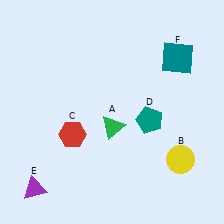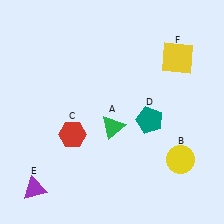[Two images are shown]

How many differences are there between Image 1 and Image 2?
There is 1 difference between the two images.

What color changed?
The square (F) changed from teal in Image 1 to yellow in Image 2.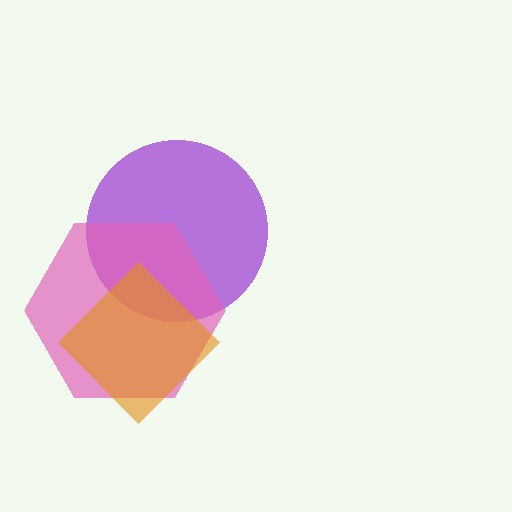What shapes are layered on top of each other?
The layered shapes are: a purple circle, a pink hexagon, an orange diamond.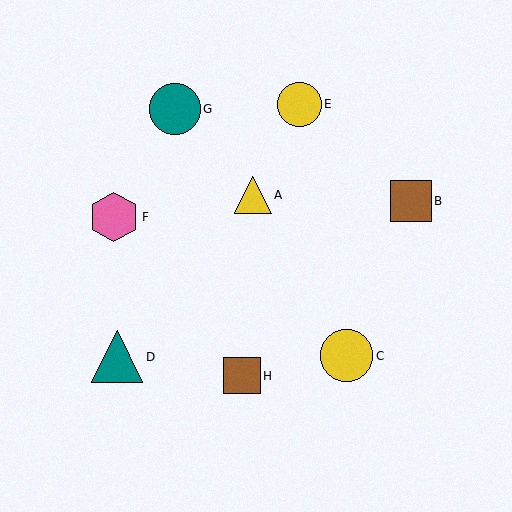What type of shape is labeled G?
Shape G is a teal circle.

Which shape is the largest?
The yellow circle (labeled C) is the largest.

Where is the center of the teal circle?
The center of the teal circle is at (175, 109).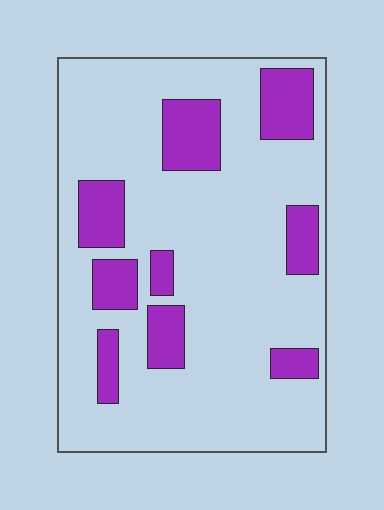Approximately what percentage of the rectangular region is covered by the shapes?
Approximately 20%.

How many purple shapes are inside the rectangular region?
9.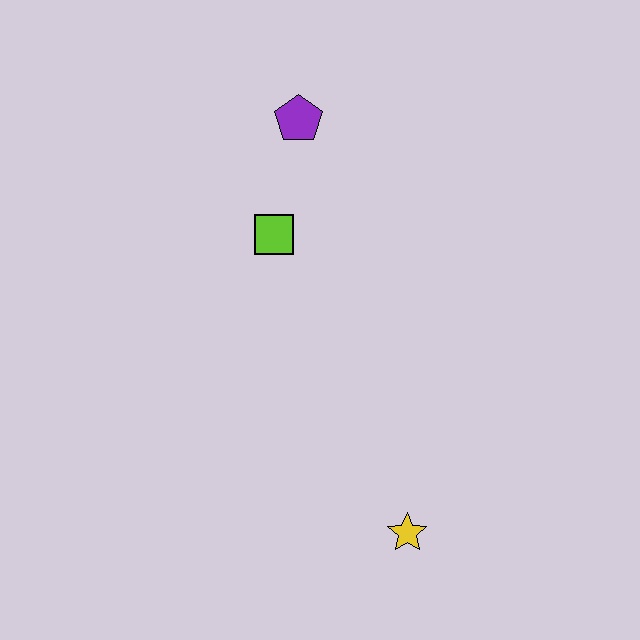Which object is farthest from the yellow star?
The purple pentagon is farthest from the yellow star.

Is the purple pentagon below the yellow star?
No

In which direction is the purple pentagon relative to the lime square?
The purple pentagon is above the lime square.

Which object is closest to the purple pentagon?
The lime square is closest to the purple pentagon.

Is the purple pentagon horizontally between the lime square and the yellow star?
Yes